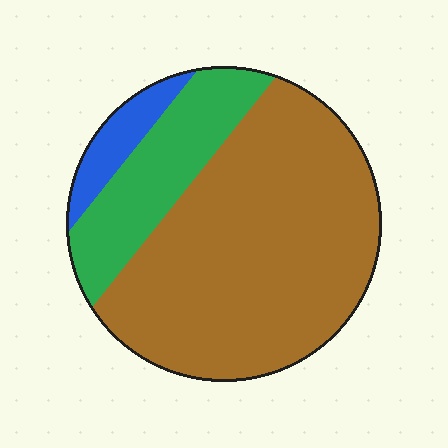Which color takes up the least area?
Blue, at roughly 10%.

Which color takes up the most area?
Brown, at roughly 70%.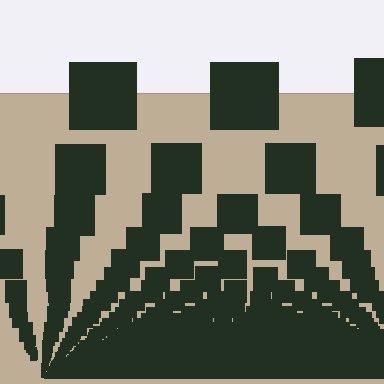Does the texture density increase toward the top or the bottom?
Density increases toward the bottom.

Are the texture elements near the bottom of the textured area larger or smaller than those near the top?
Smaller. The gradient is inverted — elements near the bottom are smaller and denser.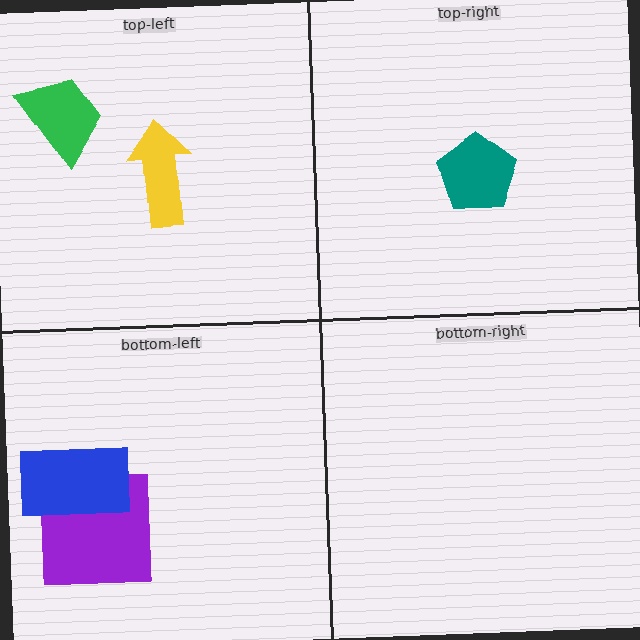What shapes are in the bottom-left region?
The purple square, the blue rectangle.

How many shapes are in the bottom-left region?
2.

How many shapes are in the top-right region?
1.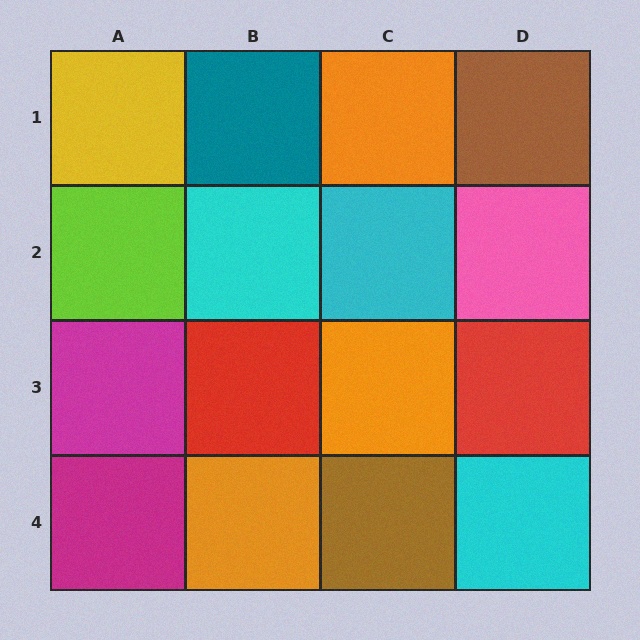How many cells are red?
2 cells are red.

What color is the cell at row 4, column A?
Magenta.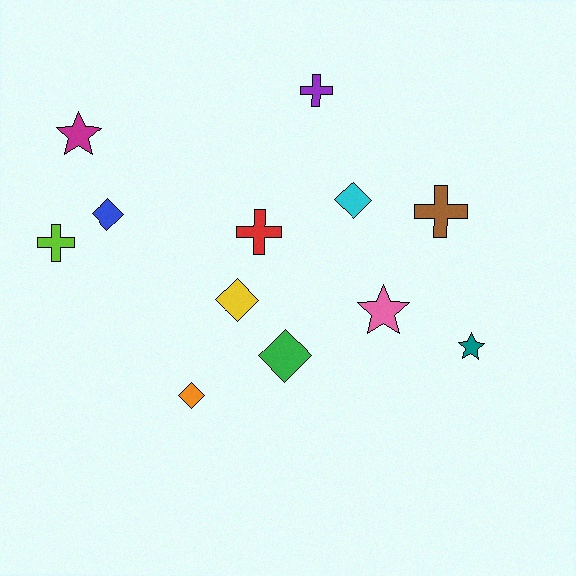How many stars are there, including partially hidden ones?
There are 3 stars.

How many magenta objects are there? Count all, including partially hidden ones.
There is 1 magenta object.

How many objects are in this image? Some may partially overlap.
There are 12 objects.